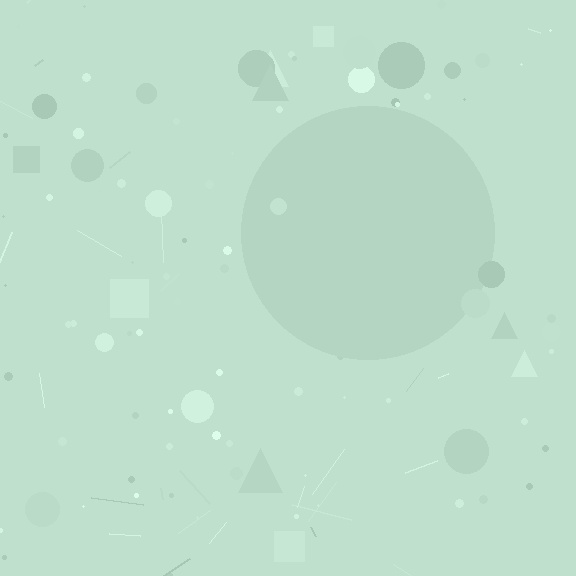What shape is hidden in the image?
A circle is hidden in the image.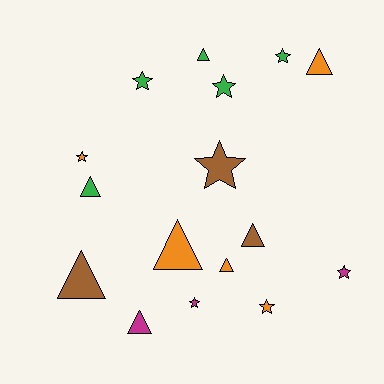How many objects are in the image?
There are 16 objects.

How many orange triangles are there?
There are 3 orange triangles.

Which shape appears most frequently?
Triangle, with 8 objects.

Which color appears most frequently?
Green, with 5 objects.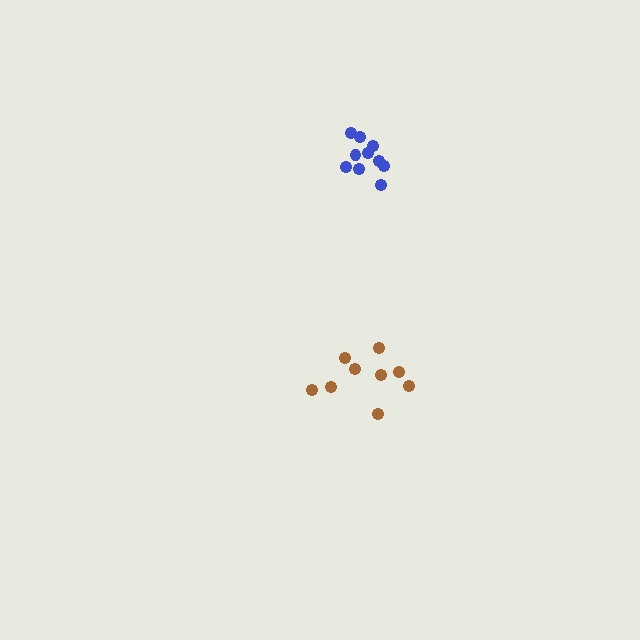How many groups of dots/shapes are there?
There are 2 groups.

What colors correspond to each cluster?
The clusters are colored: brown, blue.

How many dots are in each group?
Group 1: 9 dots, Group 2: 10 dots (19 total).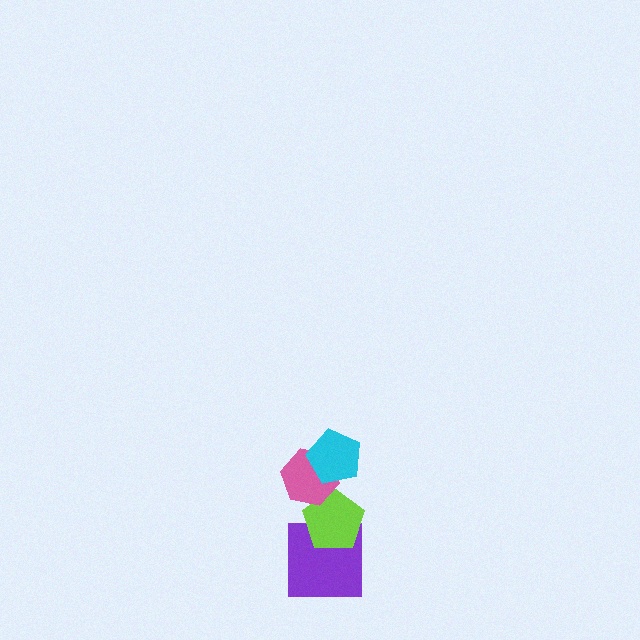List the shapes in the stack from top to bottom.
From top to bottom: the cyan pentagon, the pink hexagon, the lime pentagon, the purple square.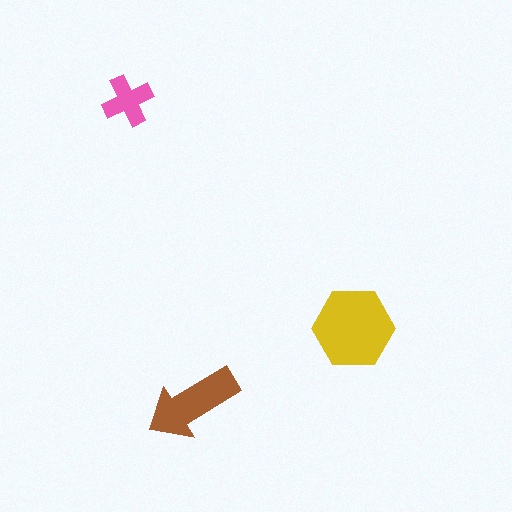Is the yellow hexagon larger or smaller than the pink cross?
Larger.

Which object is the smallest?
The pink cross.